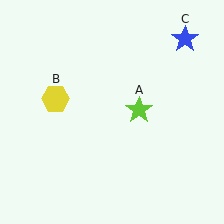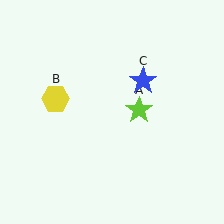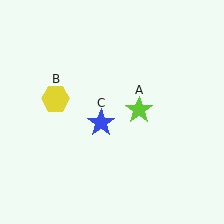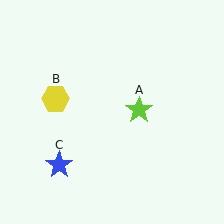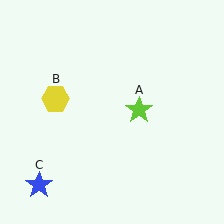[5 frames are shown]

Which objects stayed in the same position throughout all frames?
Lime star (object A) and yellow hexagon (object B) remained stationary.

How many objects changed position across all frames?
1 object changed position: blue star (object C).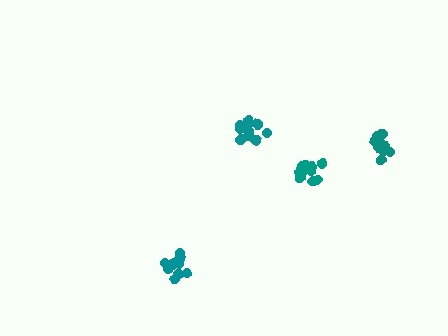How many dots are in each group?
Group 1: 12 dots, Group 2: 14 dots, Group 3: 12 dots, Group 4: 16 dots (54 total).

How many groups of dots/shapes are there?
There are 4 groups.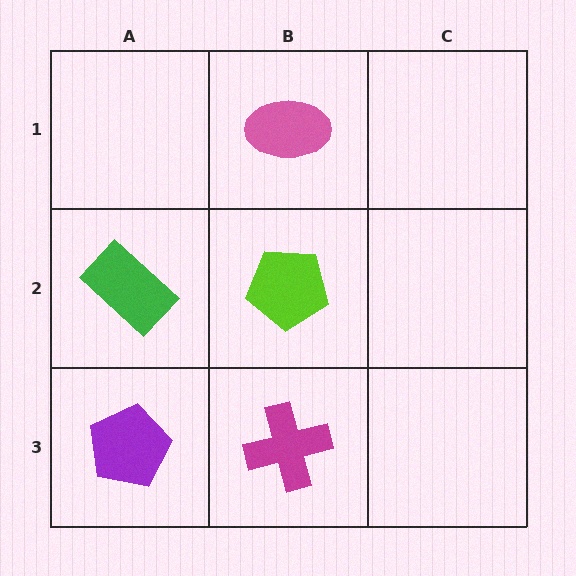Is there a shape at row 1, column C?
No, that cell is empty.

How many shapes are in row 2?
2 shapes.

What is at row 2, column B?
A lime pentagon.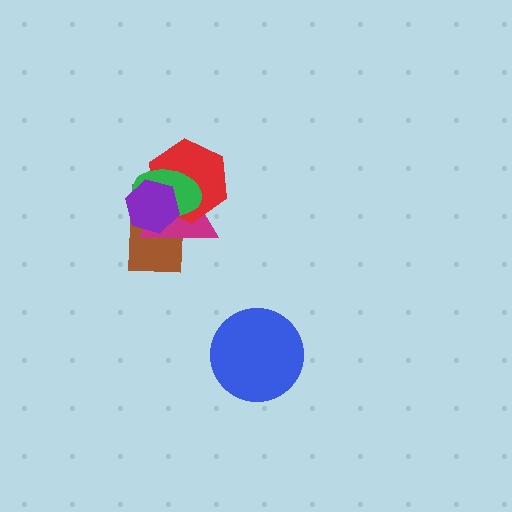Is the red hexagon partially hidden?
Yes, it is partially covered by another shape.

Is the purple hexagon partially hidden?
No, no other shape covers it.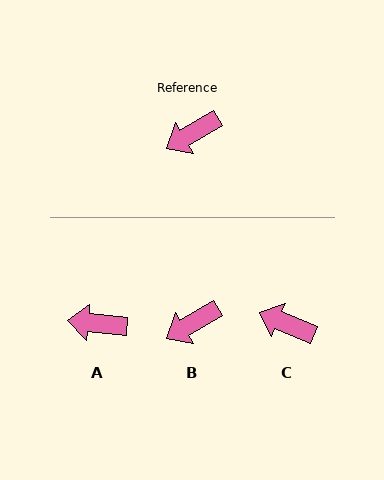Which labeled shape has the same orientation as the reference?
B.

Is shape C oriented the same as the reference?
No, it is off by about 54 degrees.